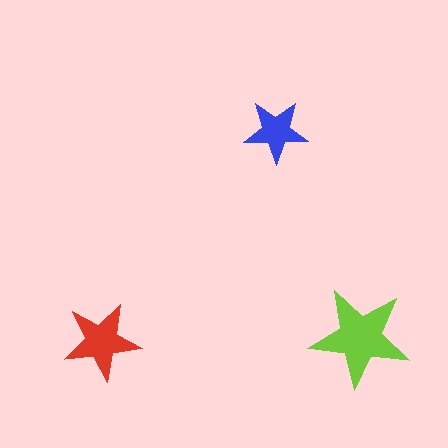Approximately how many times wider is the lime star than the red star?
About 1.5 times wider.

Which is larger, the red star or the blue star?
The red one.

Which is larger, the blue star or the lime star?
The lime one.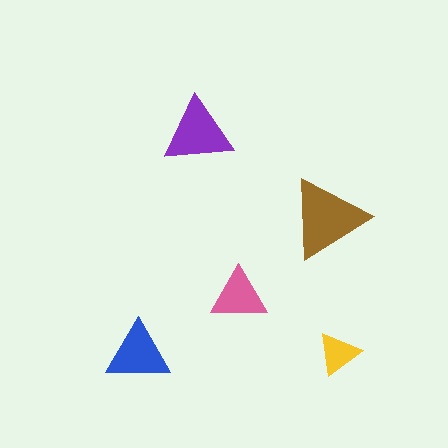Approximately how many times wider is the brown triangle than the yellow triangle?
About 2 times wider.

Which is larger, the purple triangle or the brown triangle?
The brown one.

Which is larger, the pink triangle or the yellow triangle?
The pink one.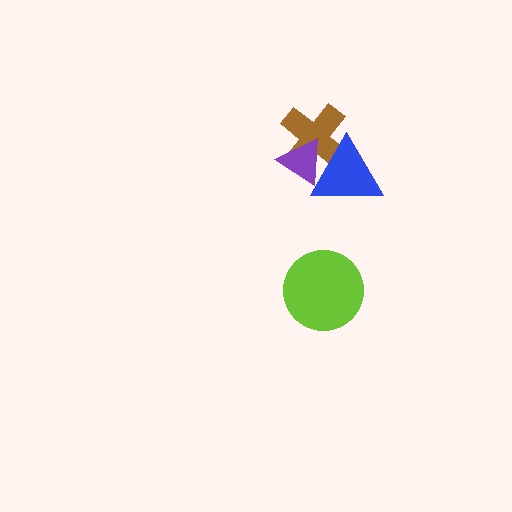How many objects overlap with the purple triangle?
2 objects overlap with the purple triangle.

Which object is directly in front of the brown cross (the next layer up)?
The purple triangle is directly in front of the brown cross.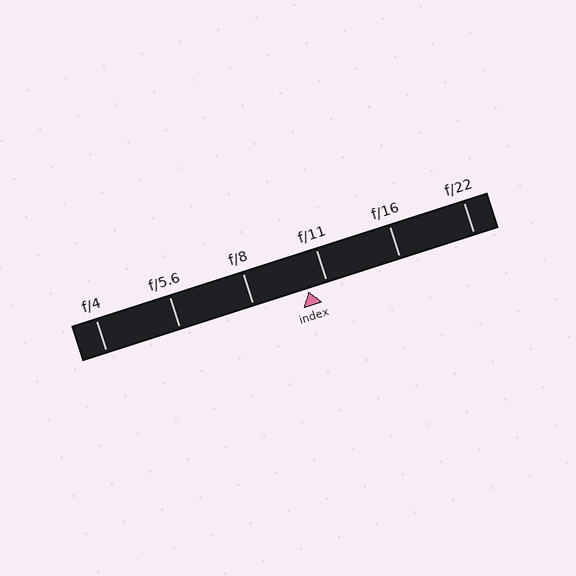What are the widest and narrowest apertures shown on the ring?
The widest aperture shown is f/4 and the narrowest is f/22.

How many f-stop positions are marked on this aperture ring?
There are 6 f-stop positions marked.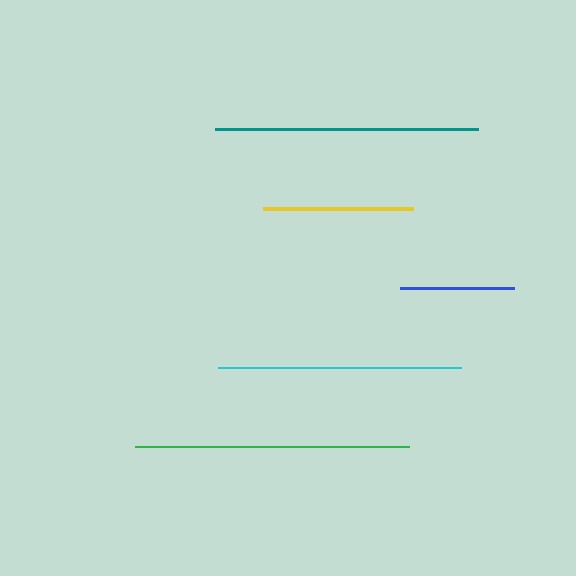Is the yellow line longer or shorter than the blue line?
The yellow line is longer than the blue line.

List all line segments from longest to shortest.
From longest to shortest: green, teal, cyan, yellow, blue.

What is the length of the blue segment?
The blue segment is approximately 114 pixels long.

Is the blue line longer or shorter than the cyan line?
The cyan line is longer than the blue line.